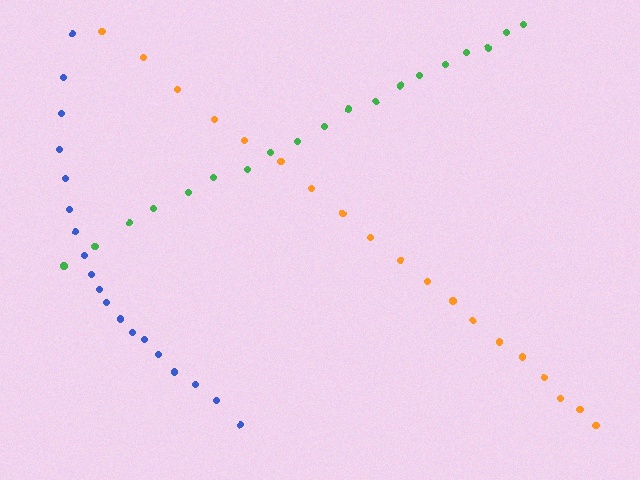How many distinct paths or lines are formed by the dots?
There are 3 distinct paths.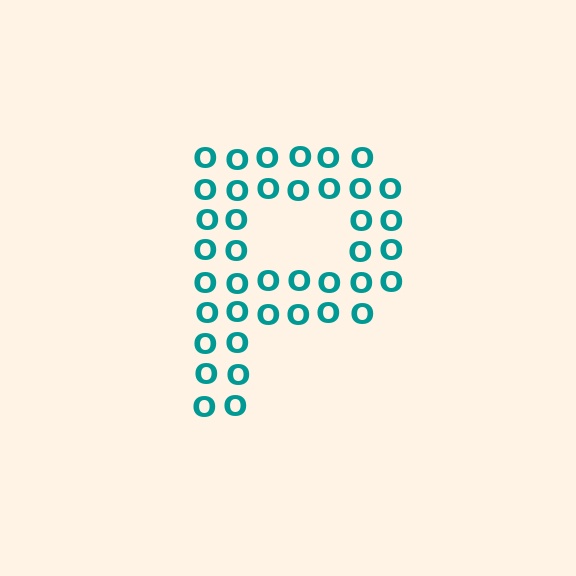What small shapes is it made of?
It is made of small letter O's.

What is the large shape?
The large shape is the letter P.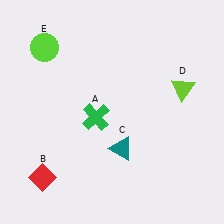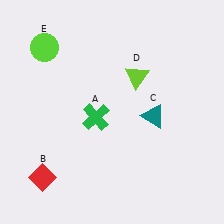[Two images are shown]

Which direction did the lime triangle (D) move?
The lime triangle (D) moved left.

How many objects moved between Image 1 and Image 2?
2 objects moved between the two images.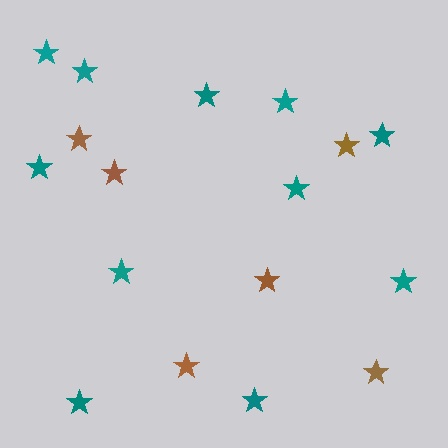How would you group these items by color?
There are 2 groups: one group of brown stars (6) and one group of teal stars (11).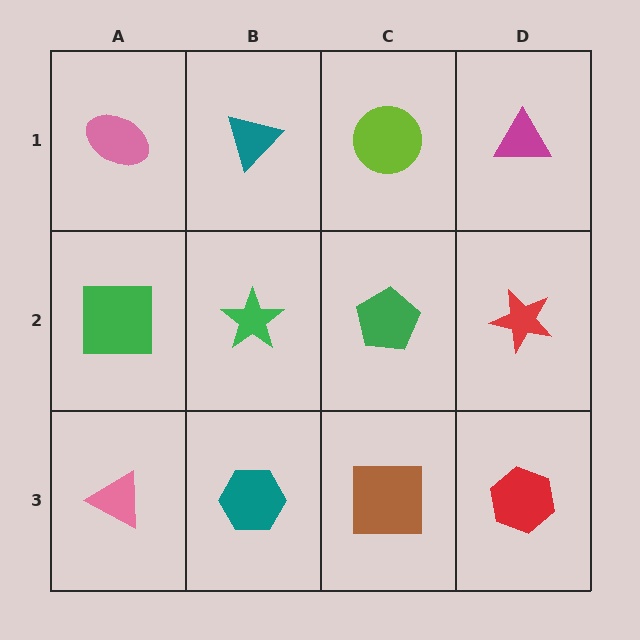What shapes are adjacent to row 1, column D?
A red star (row 2, column D), a lime circle (row 1, column C).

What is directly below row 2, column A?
A pink triangle.